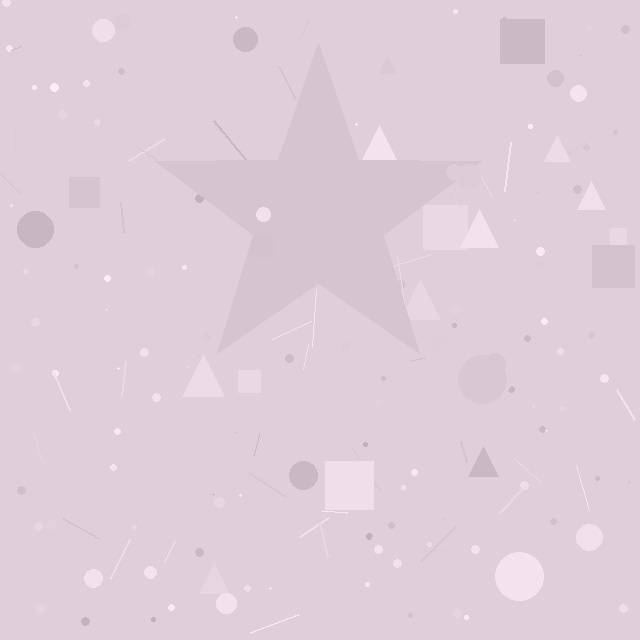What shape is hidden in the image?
A star is hidden in the image.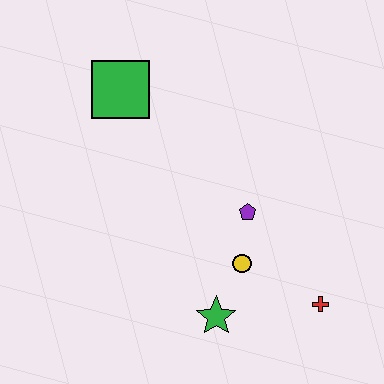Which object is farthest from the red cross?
The green square is farthest from the red cross.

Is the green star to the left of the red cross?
Yes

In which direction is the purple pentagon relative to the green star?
The purple pentagon is above the green star.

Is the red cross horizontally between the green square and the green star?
No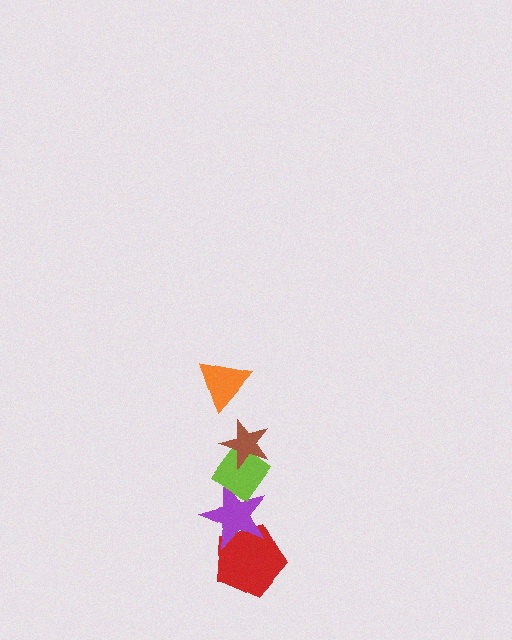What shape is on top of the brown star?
The orange triangle is on top of the brown star.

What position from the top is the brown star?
The brown star is 2nd from the top.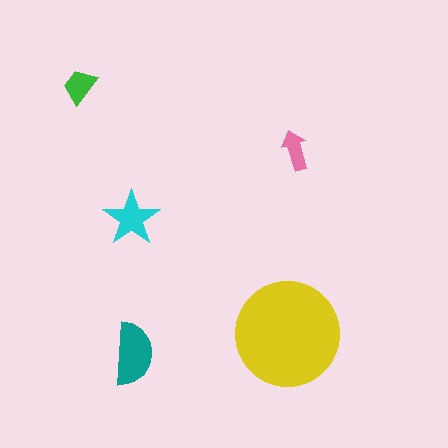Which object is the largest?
The yellow circle.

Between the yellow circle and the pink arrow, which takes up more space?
The yellow circle.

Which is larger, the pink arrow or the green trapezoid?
The green trapezoid.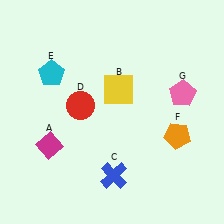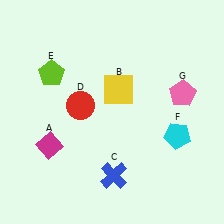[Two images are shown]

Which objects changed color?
E changed from cyan to lime. F changed from orange to cyan.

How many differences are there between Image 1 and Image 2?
There are 2 differences between the two images.